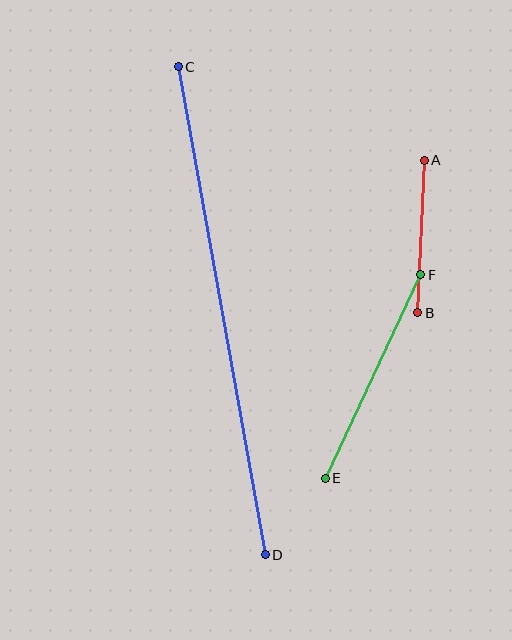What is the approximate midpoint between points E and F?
The midpoint is at approximately (373, 376) pixels.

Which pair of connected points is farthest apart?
Points C and D are farthest apart.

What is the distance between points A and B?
The distance is approximately 153 pixels.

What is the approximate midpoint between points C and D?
The midpoint is at approximately (222, 311) pixels.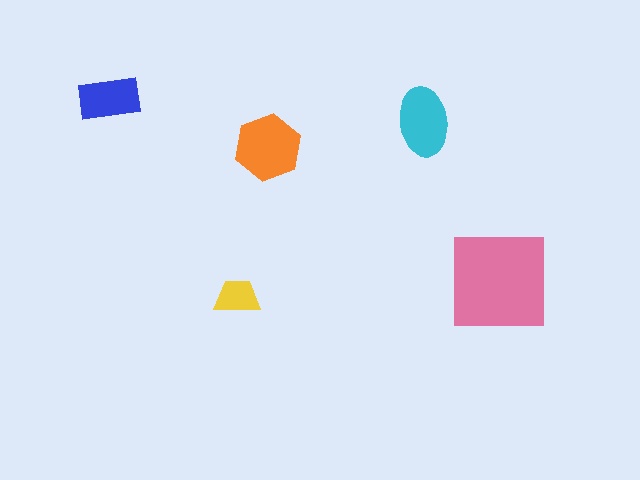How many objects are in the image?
There are 5 objects in the image.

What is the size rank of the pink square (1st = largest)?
1st.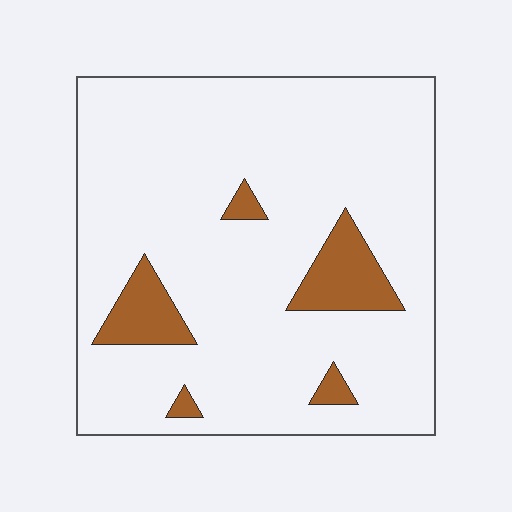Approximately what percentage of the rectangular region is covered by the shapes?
Approximately 10%.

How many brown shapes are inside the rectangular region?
5.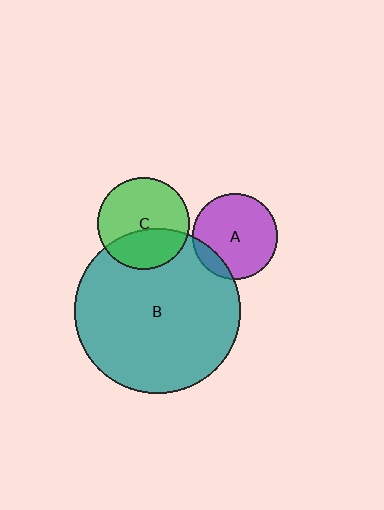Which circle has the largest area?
Circle B (teal).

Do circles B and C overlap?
Yes.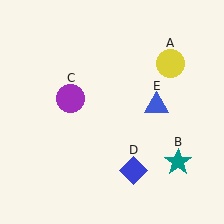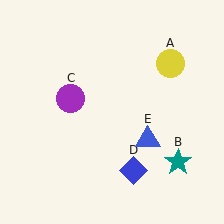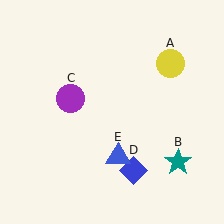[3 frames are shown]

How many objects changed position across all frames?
1 object changed position: blue triangle (object E).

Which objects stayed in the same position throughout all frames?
Yellow circle (object A) and teal star (object B) and purple circle (object C) and blue diamond (object D) remained stationary.